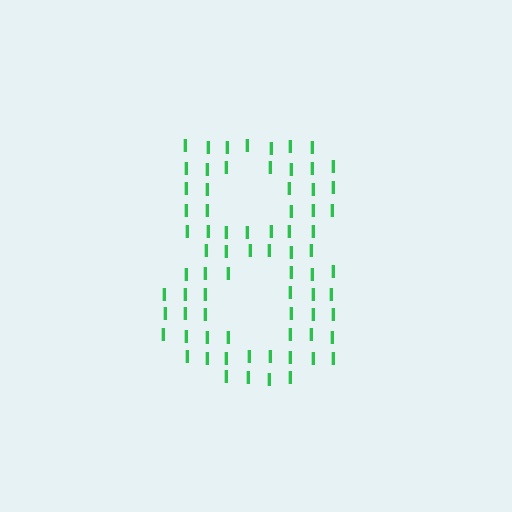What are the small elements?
The small elements are letter I's.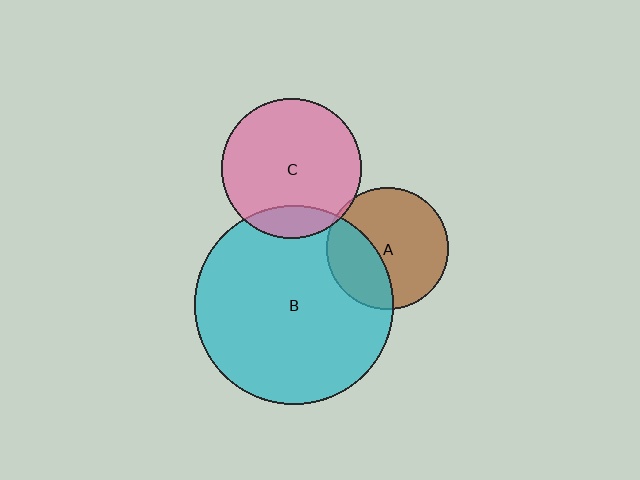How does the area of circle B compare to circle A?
Approximately 2.7 times.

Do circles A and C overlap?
Yes.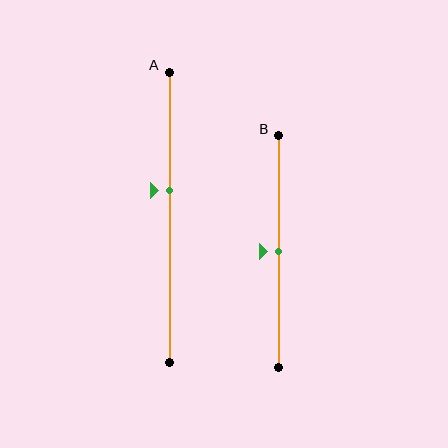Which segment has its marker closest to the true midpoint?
Segment B has its marker closest to the true midpoint.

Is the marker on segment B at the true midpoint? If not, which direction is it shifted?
Yes, the marker on segment B is at the true midpoint.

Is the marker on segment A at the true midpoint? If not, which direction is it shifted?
No, the marker on segment A is shifted upward by about 9% of the segment length.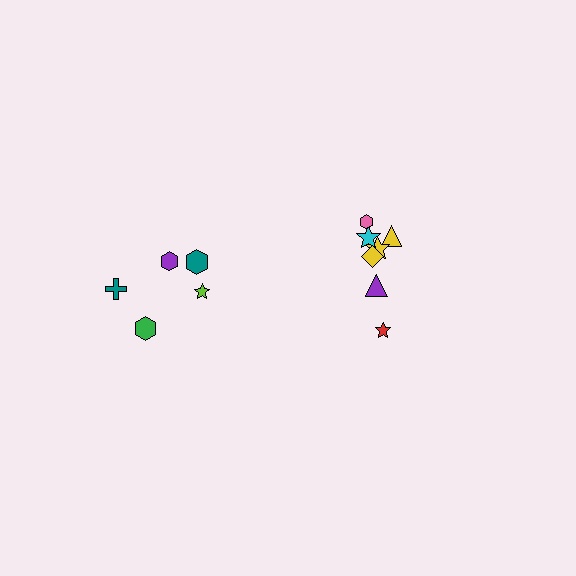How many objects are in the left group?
There are 5 objects.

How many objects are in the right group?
There are 7 objects.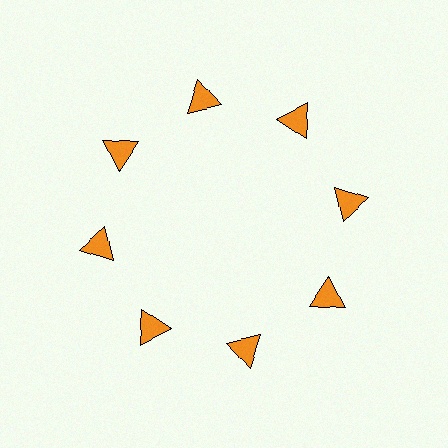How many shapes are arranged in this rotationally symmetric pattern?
There are 8 shapes, arranged in 8 groups of 1.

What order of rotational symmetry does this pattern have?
This pattern has 8-fold rotational symmetry.